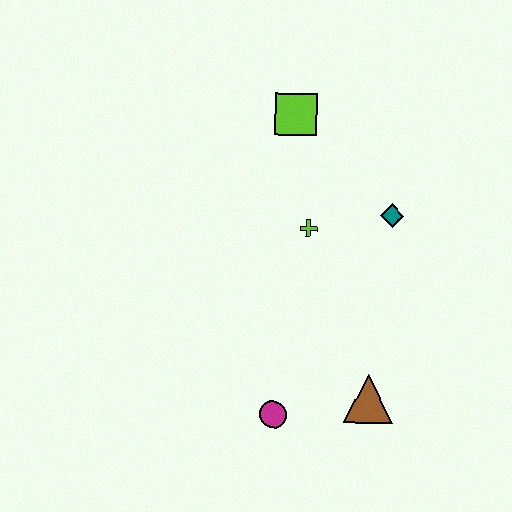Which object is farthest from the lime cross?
The magenta circle is farthest from the lime cross.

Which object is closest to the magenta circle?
The brown triangle is closest to the magenta circle.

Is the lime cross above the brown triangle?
Yes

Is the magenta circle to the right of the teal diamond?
No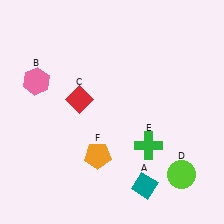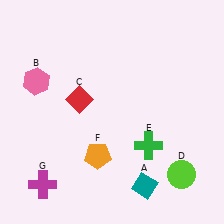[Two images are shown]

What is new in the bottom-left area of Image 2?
A magenta cross (G) was added in the bottom-left area of Image 2.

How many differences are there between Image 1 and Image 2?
There is 1 difference between the two images.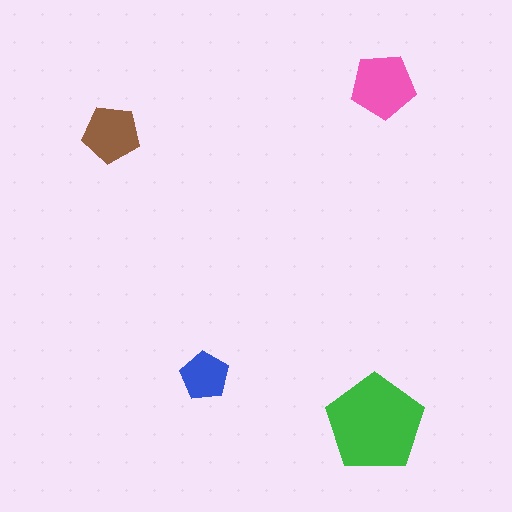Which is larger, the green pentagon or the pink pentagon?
The green one.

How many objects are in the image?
There are 4 objects in the image.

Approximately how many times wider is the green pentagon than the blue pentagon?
About 2 times wider.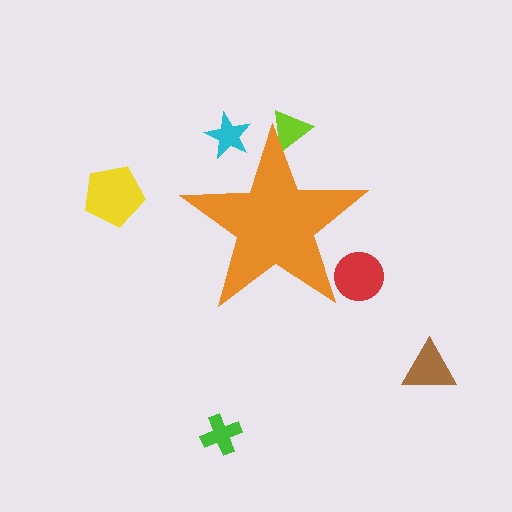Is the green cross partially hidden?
No, the green cross is fully visible.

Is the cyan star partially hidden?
Yes, the cyan star is partially hidden behind the orange star.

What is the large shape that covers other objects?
An orange star.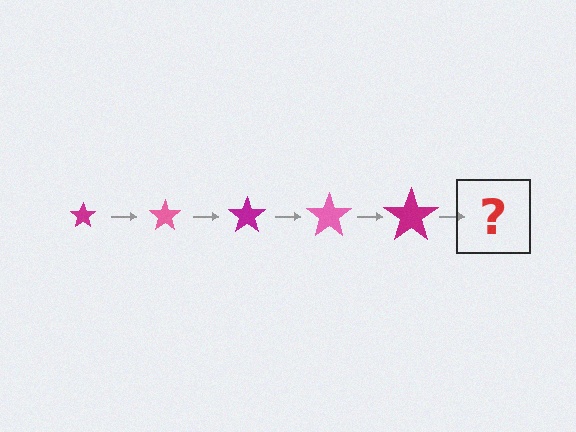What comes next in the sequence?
The next element should be a pink star, larger than the previous one.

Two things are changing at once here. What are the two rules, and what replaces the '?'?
The two rules are that the star grows larger each step and the color cycles through magenta and pink. The '?' should be a pink star, larger than the previous one.